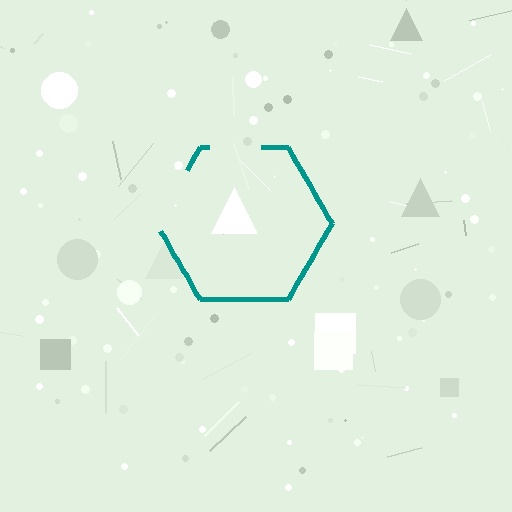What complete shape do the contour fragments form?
The contour fragments form a hexagon.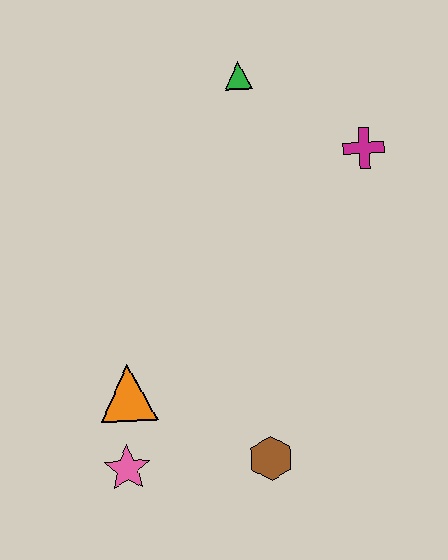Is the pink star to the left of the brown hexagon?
Yes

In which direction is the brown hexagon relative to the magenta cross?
The brown hexagon is below the magenta cross.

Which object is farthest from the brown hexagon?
The green triangle is farthest from the brown hexagon.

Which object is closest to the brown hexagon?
The pink star is closest to the brown hexagon.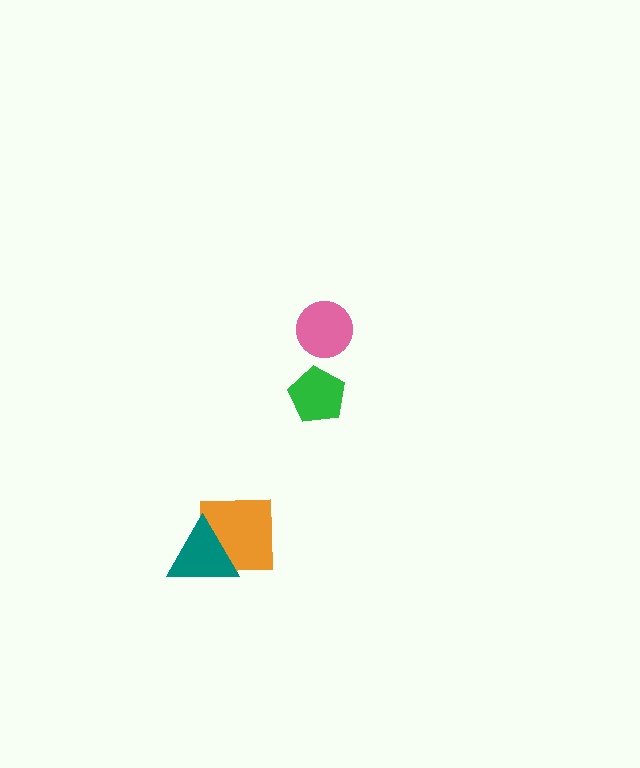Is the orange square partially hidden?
Yes, it is partially covered by another shape.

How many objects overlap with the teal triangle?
1 object overlaps with the teal triangle.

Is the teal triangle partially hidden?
No, no other shape covers it.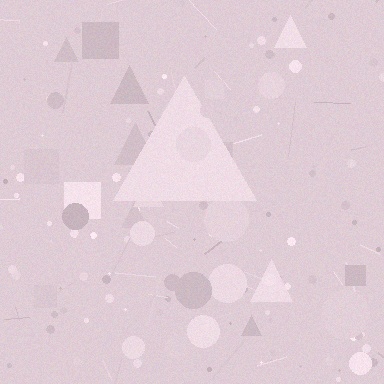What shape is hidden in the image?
A triangle is hidden in the image.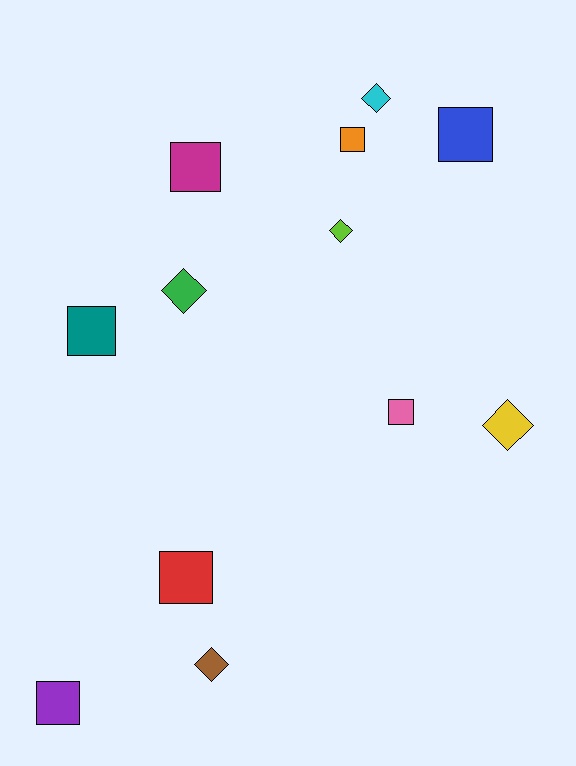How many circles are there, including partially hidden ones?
There are no circles.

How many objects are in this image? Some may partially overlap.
There are 12 objects.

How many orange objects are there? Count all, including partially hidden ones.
There is 1 orange object.